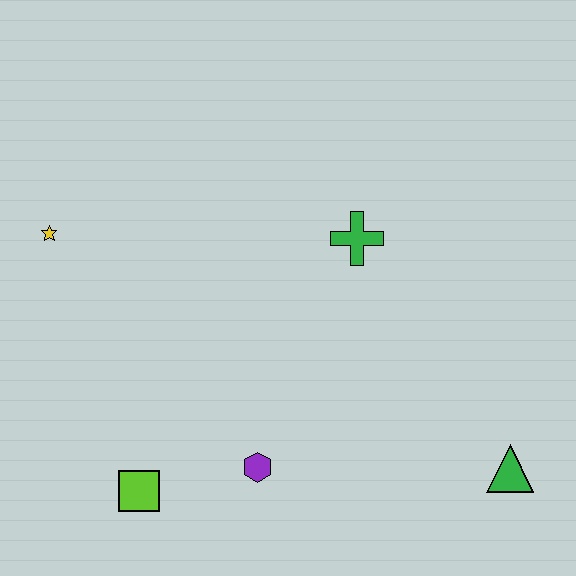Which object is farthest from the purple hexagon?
The yellow star is farthest from the purple hexagon.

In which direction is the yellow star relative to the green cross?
The yellow star is to the left of the green cross.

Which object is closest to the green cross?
The purple hexagon is closest to the green cross.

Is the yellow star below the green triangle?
No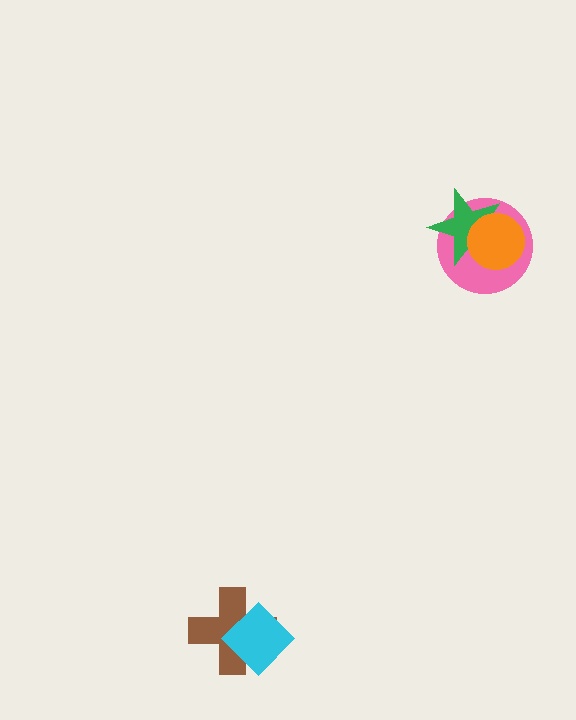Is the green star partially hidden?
Yes, it is partially covered by another shape.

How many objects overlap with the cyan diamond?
1 object overlaps with the cyan diamond.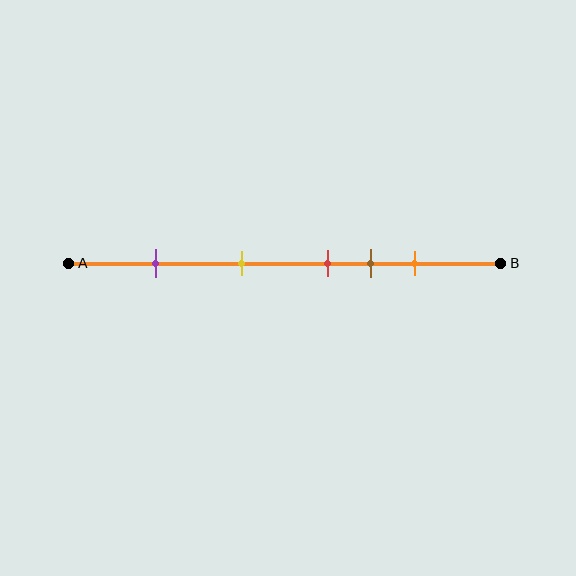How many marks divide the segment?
There are 5 marks dividing the segment.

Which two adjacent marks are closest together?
The red and brown marks are the closest adjacent pair.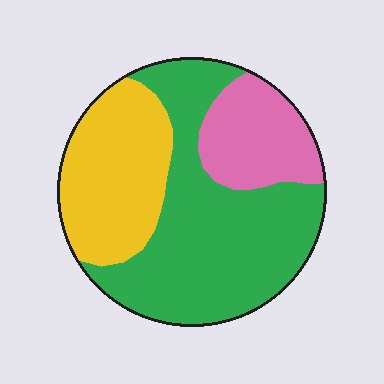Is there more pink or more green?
Green.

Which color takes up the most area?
Green, at roughly 50%.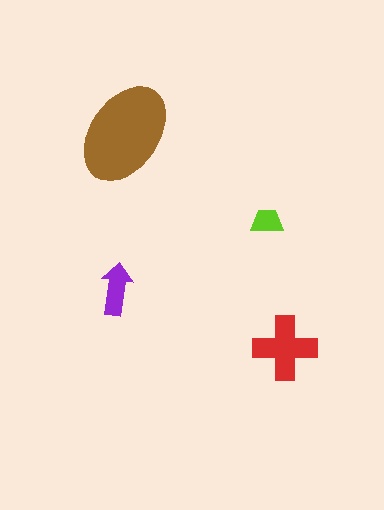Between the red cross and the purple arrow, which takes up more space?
The red cross.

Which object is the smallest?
The lime trapezoid.